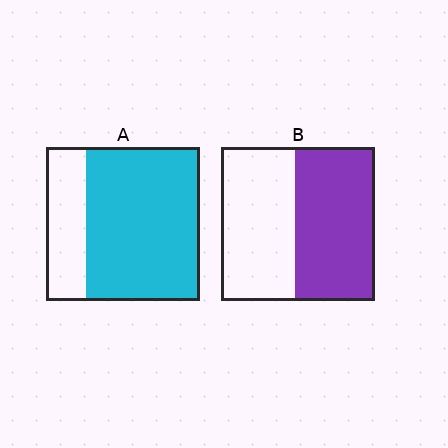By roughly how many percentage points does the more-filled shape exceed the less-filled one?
By roughly 20 percentage points (A over B).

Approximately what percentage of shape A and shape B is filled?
A is approximately 75% and B is approximately 50%.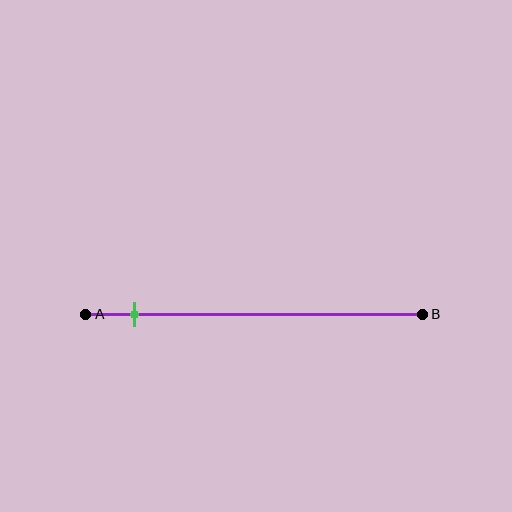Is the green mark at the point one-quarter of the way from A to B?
No, the mark is at about 15% from A, not at the 25% one-quarter point.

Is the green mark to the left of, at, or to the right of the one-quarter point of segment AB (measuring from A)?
The green mark is to the left of the one-quarter point of segment AB.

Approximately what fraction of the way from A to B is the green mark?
The green mark is approximately 15% of the way from A to B.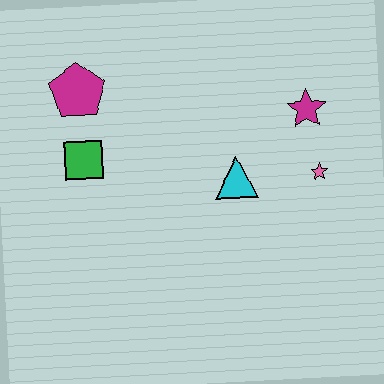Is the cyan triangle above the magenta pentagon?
No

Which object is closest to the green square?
The magenta pentagon is closest to the green square.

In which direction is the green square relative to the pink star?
The green square is to the left of the pink star.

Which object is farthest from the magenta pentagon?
The pink star is farthest from the magenta pentagon.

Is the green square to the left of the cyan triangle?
Yes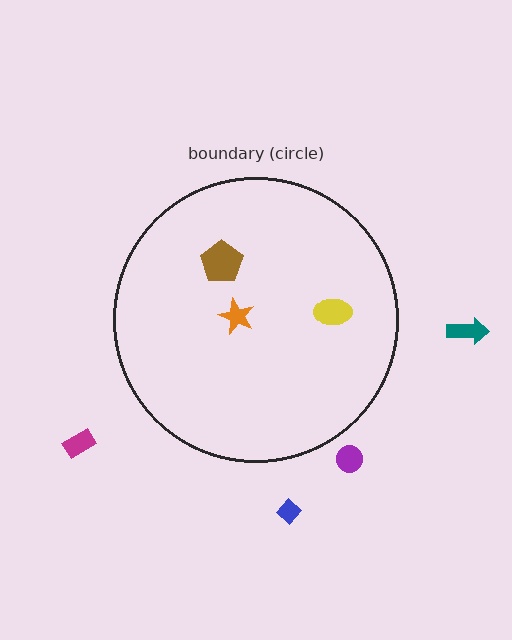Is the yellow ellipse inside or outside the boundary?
Inside.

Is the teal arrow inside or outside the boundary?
Outside.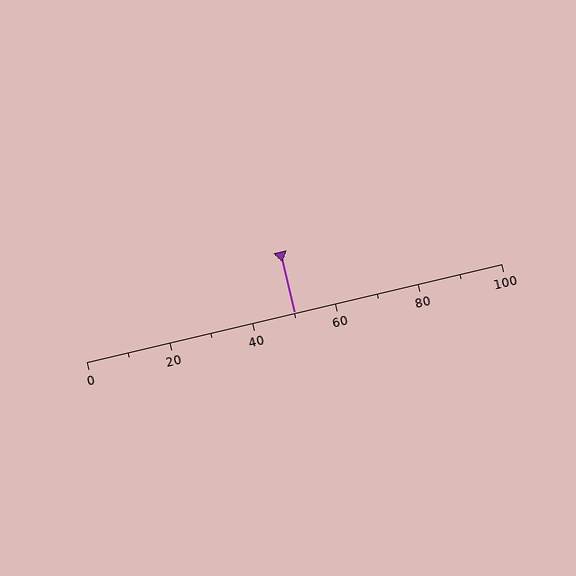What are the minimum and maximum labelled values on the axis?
The axis runs from 0 to 100.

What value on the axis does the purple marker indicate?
The marker indicates approximately 50.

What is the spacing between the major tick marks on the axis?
The major ticks are spaced 20 apart.